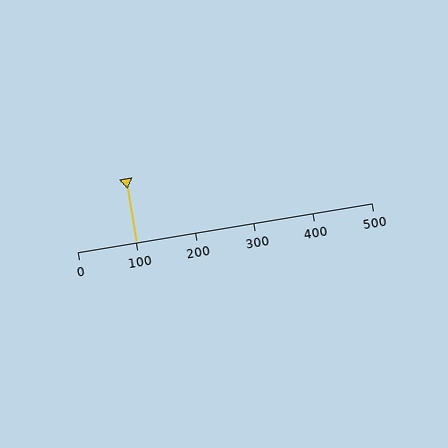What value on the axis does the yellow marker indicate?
The marker indicates approximately 100.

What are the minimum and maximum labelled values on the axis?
The axis runs from 0 to 500.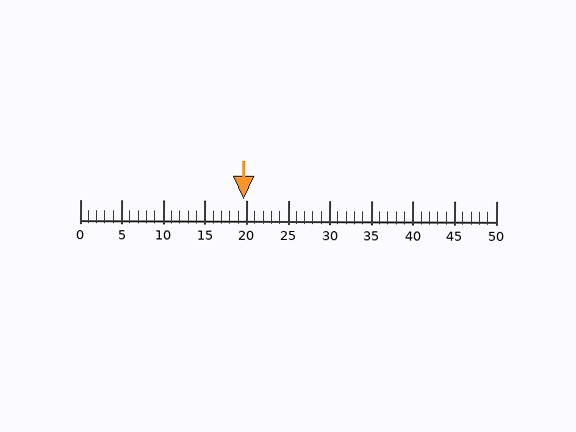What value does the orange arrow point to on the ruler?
The orange arrow points to approximately 20.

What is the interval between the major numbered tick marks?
The major tick marks are spaced 5 units apart.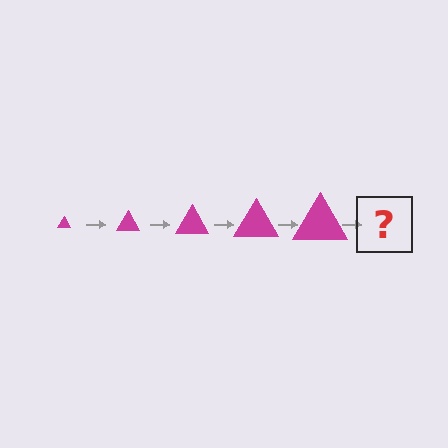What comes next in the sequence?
The next element should be a magenta triangle, larger than the previous one.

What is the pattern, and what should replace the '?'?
The pattern is that the triangle gets progressively larger each step. The '?' should be a magenta triangle, larger than the previous one.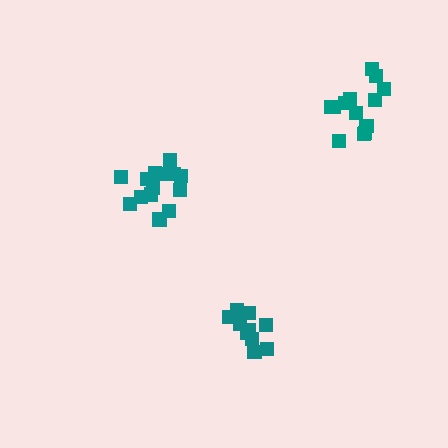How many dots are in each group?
Group 1: 10 dots, Group 2: 14 dots, Group 3: 13 dots (37 total).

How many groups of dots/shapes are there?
There are 3 groups.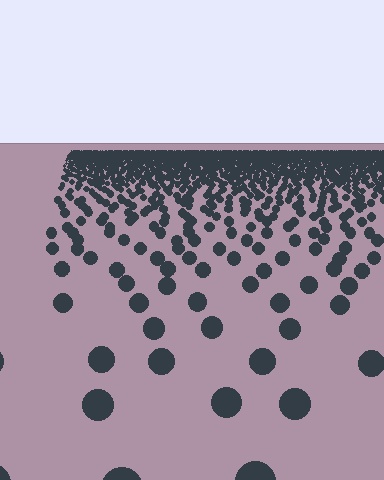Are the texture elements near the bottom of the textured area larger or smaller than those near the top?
Larger. Near the bottom, elements are closer to the viewer and appear at a bigger on-screen size.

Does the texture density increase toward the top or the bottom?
Density increases toward the top.